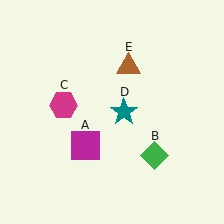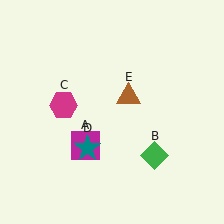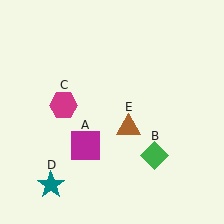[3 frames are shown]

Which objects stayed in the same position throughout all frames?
Magenta square (object A) and green diamond (object B) and magenta hexagon (object C) remained stationary.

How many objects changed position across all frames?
2 objects changed position: teal star (object D), brown triangle (object E).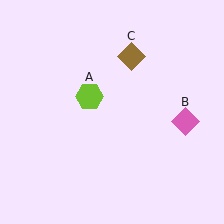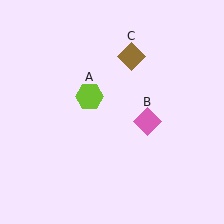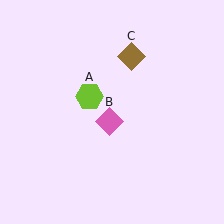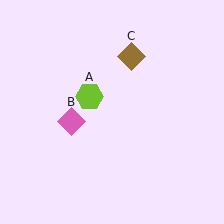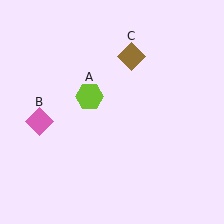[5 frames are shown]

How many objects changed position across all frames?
1 object changed position: pink diamond (object B).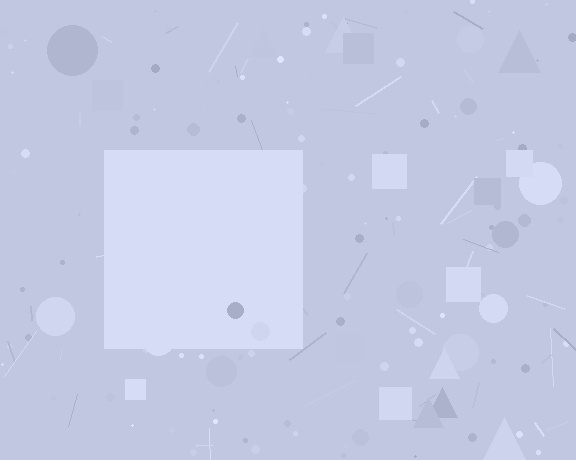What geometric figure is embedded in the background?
A square is embedded in the background.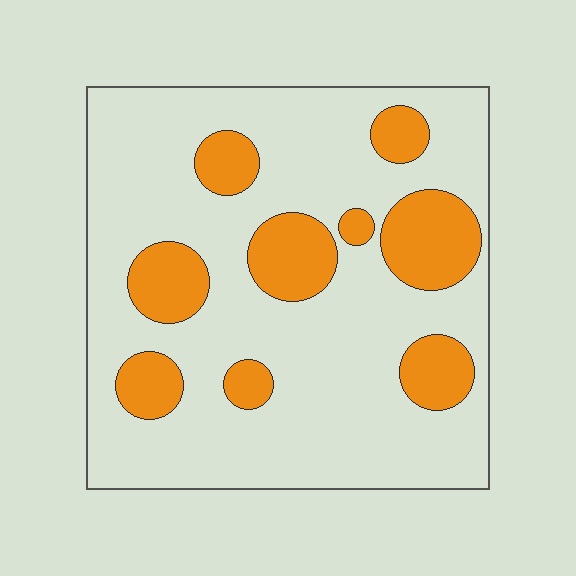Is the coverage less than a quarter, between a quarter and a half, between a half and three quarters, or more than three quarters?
Less than a quarter.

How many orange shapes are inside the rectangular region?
9.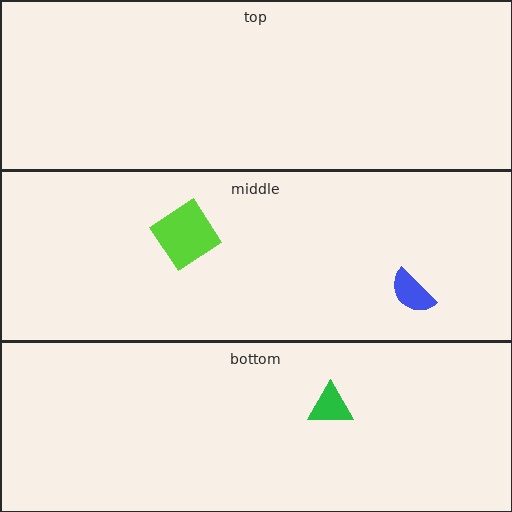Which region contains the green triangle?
The bottom region.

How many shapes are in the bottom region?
1.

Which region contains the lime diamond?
The middle region.